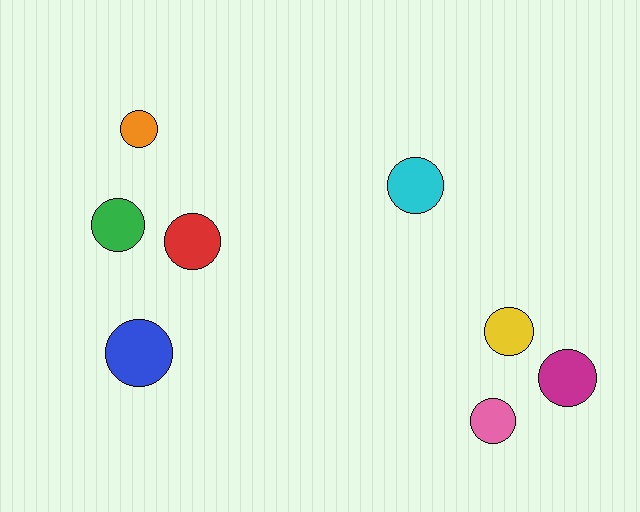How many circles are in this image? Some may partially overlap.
There are 8 circles.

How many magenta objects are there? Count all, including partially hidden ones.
There is 1 magenta object.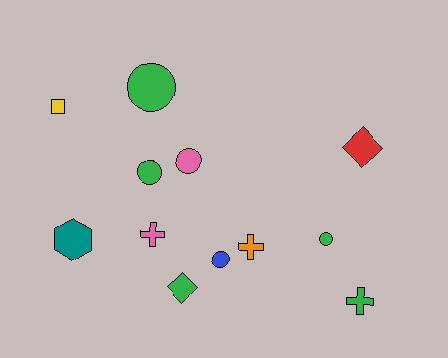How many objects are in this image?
There are 12 objects.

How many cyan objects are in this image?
There are no cyan objects.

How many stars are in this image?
There are no stars.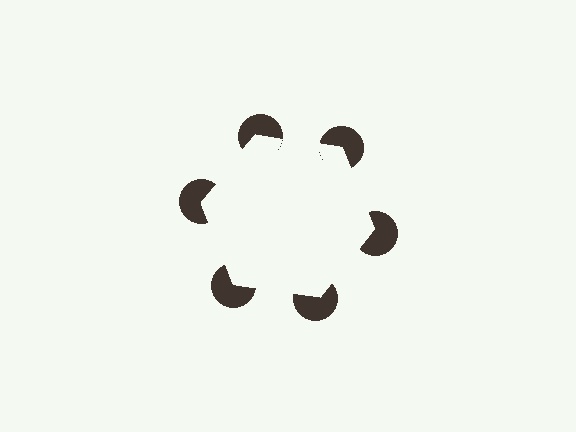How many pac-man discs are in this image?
There are 6 — one at each vertex of the illusory hexagon.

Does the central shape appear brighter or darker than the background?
It typically appears slightly brighter than the background, even though no actual brightness change is drawn.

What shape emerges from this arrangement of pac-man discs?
An illusory hexagon — its edges are inferred from the aligned wedge cuts in the pac-man discs, not physically drawn.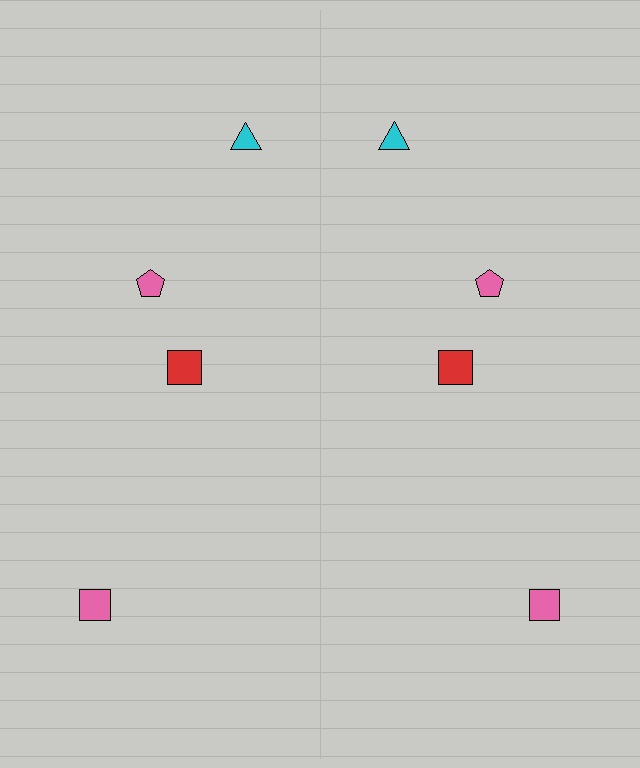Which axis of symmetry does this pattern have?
The pattern has a vertical axis of symmetry running through the center of the image.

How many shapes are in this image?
There are 8 shapes in this image.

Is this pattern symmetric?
Yes, this pattern has bilateral (reflection) symmetry.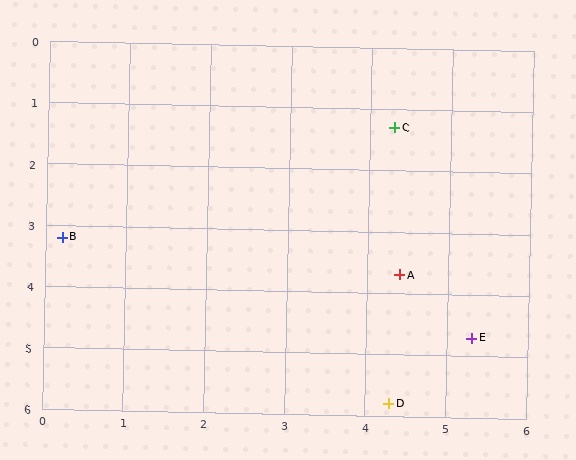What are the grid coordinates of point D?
Point D is at approximately (4.3, 5.8).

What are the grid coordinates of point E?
Point E is at approximately (5.3, 4.7).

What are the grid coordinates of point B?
Point B is at approximately (0.2, 3.2).